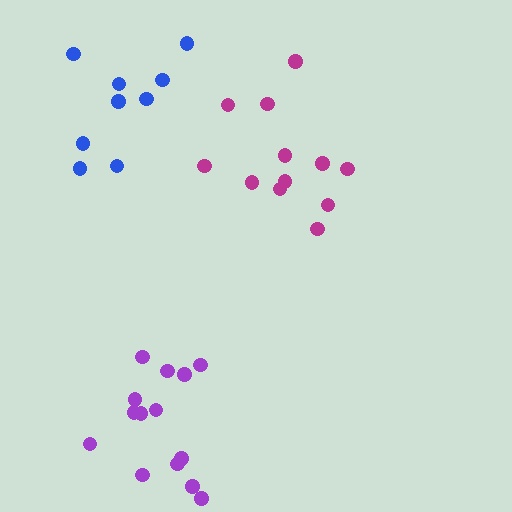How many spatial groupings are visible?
There are 3 spatial groupings.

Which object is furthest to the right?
The magenta cluster is rightmost.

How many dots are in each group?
Group 1: 12 dots, Group 2: 14 dots, Group 3: 9 dots (35 total).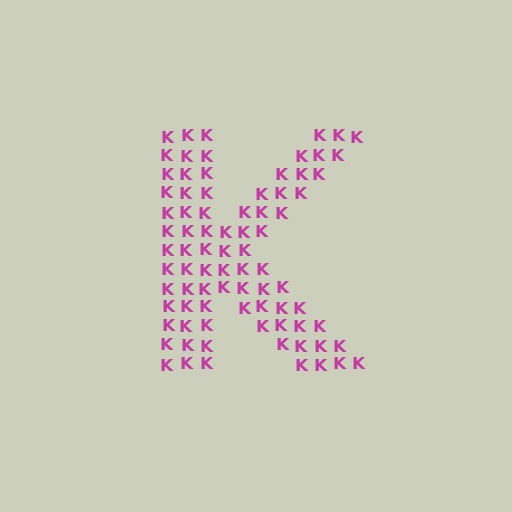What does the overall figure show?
The overall figure shows the letter K.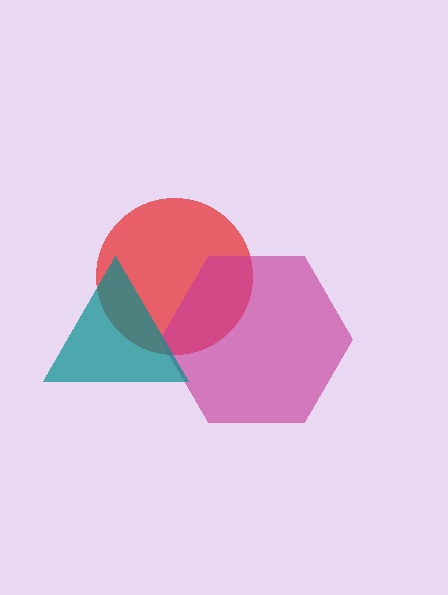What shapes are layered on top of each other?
The layered shapes are: a red circle, a magenta hexagon, a teal triangle.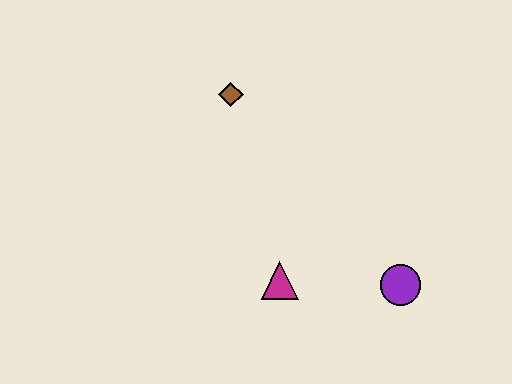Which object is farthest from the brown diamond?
The purple circle is farthest from the brown diamond.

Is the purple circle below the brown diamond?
Yes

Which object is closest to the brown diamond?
The magenta triangle is closest to the brown diamond.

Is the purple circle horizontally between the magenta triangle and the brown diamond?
No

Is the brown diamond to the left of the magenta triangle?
Yes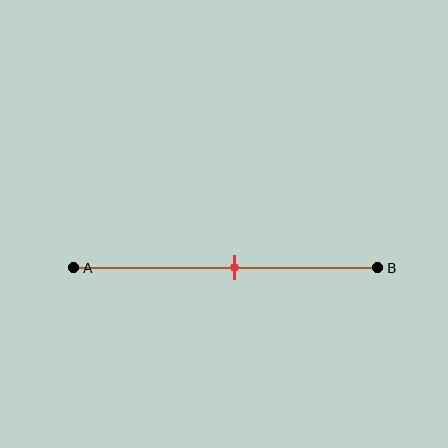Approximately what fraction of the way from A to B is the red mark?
The red mark is approximately 55% of the way from A to B.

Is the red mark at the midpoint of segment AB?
No, the mark is at about 55% from A, not at the 50% midpoint.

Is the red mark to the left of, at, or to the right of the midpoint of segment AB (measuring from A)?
The red mark is to the right of the midpoint of segment AB.